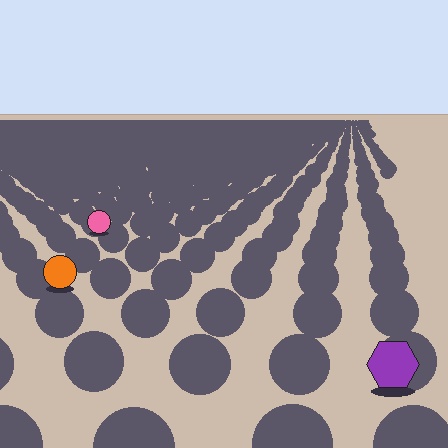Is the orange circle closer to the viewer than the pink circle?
Yes. The orange circle is closer — you can tell from the texture gradient: the ground texture is coarser near it.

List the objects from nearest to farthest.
From nearest to farthest: the purple hexagon, the orange circle, the pink circle.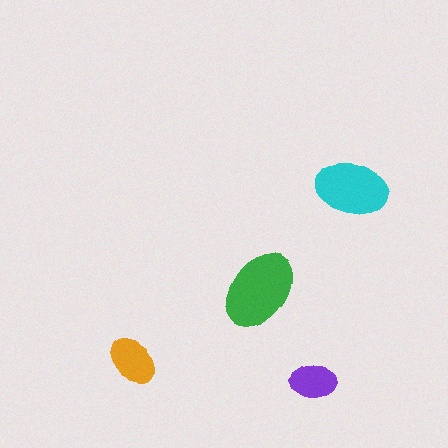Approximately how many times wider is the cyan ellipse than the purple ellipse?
About 1.5 times wider.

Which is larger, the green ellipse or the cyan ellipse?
The green one.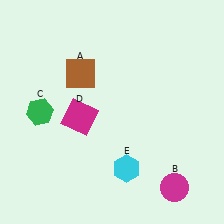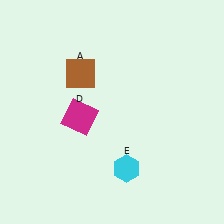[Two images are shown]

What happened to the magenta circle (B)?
The magenta circle (B) was removed in Image 2. It was in the bottom-right area of Image 1.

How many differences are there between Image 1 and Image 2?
There are 2 differences between the two images.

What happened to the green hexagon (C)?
The green hexagon (C) was removed in Image 2. It was in the top-left area of Image 1.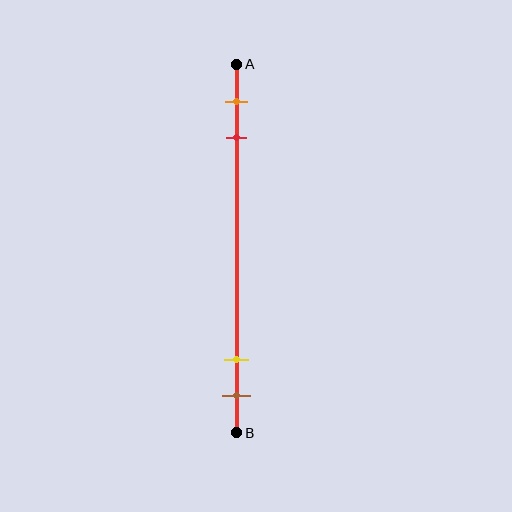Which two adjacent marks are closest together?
The yellow and brown marks are the closest adjacent pair.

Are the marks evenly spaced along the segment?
No, the marks are not evenly spaced.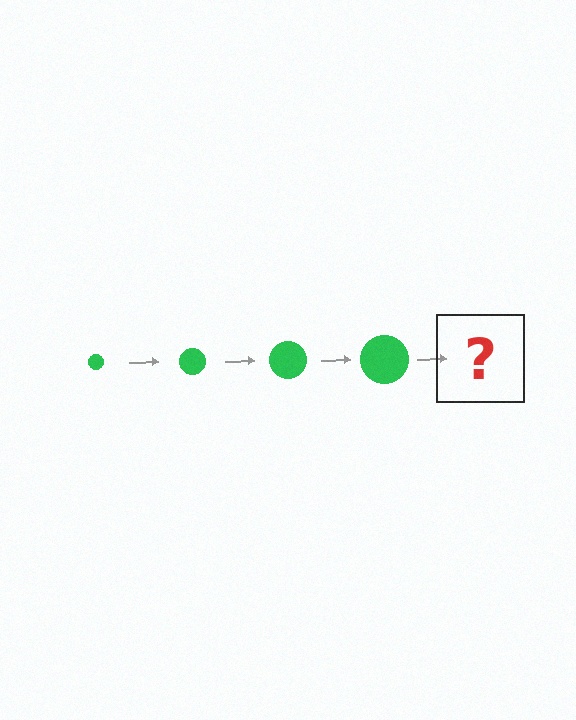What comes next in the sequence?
The next element should be a green circle, larger than the previous one.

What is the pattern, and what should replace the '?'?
The pattern is that the circle gets progressively larger each step. The '?' should be a green circle, larger than the previous one.